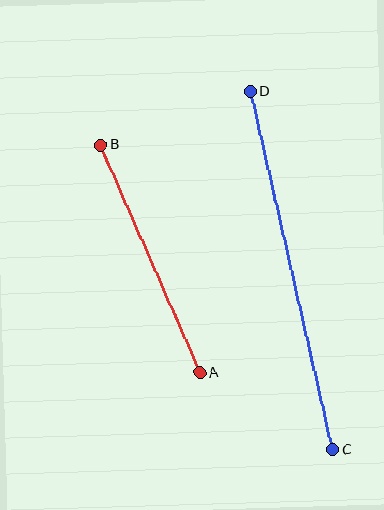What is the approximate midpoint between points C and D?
The midpoint is at approximately (292, 271) pixels.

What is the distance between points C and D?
The distance is approximately 368 pixels.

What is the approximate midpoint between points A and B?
The midpoint is at approximately (150, 259) pixels.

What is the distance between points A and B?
The distance is approximately 248 pixels.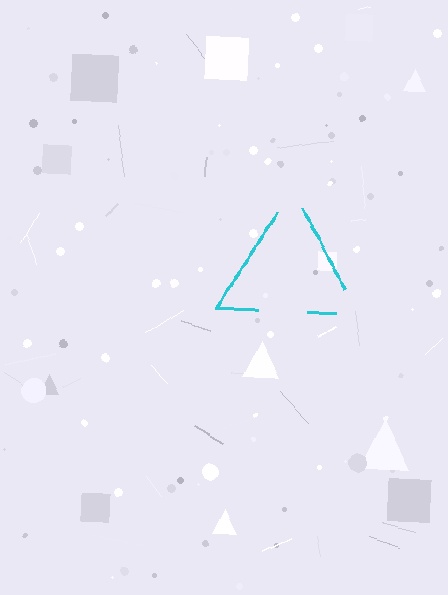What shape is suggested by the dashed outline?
The dashed outline suggests a triangle.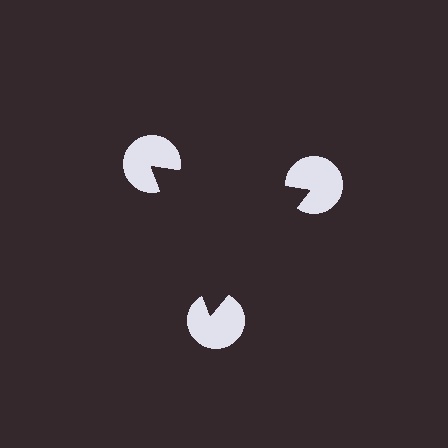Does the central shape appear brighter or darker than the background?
It typically appears slightly darker than the background, even though no actual brightness change is drawn.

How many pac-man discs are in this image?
There are 3 — one at each vertex of the illusory triangle.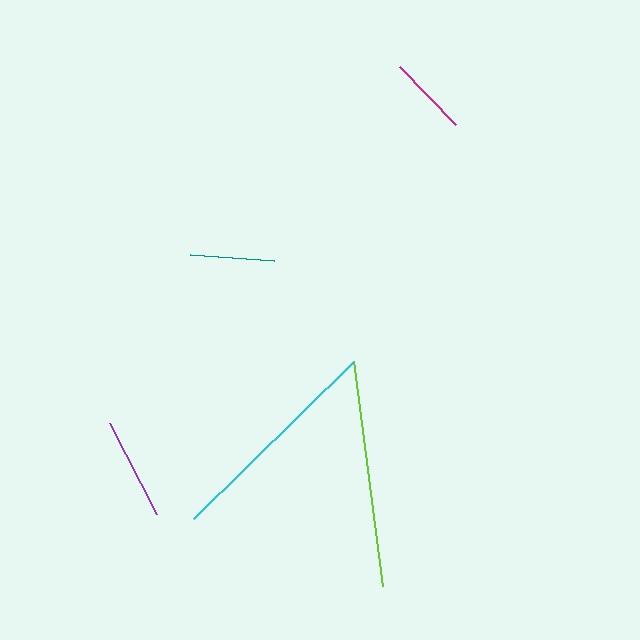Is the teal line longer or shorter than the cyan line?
The cyan line is longer than the teal line.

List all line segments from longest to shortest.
From longest to shortest: lime, cyan, purple, teal, magenta.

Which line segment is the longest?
The lime line is the longest at approximately 227 pixels.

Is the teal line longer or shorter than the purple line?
The purple line is longer than the teal line.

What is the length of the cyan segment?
The cyan segment is approximately 224 pixels long.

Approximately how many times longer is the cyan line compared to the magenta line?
The cyan line is approximately 2.8 times the length of the magenta line.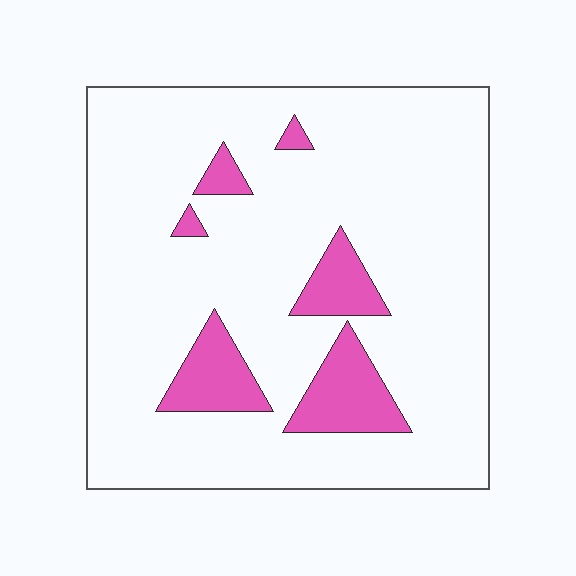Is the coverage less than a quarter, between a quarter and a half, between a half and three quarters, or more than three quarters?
Less than a quarter.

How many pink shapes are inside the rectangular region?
6.